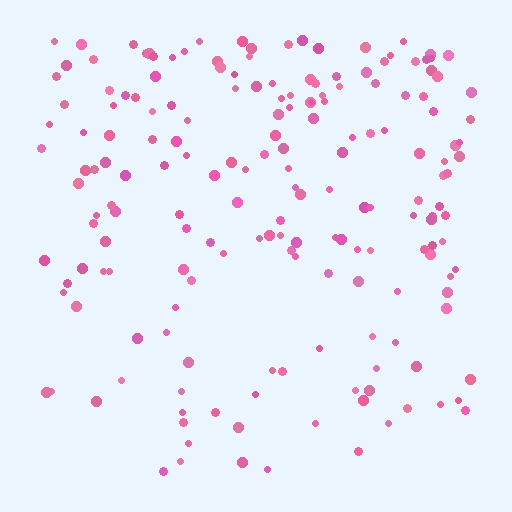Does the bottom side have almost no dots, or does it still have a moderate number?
Still a moderate number, just noticeably fewer than the top.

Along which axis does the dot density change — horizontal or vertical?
Vertical.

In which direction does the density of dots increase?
From bottom to top, with the top side densest.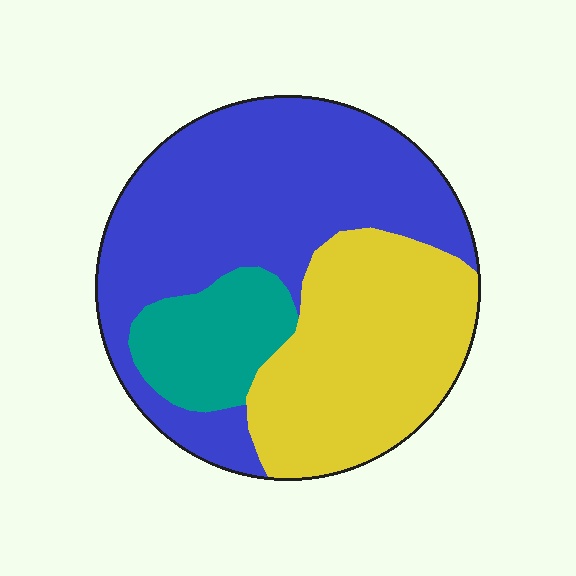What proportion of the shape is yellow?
Yellow takes up between a quarter and a half of the shape.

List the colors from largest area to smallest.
From largest to smallest: blue, yellow, teal.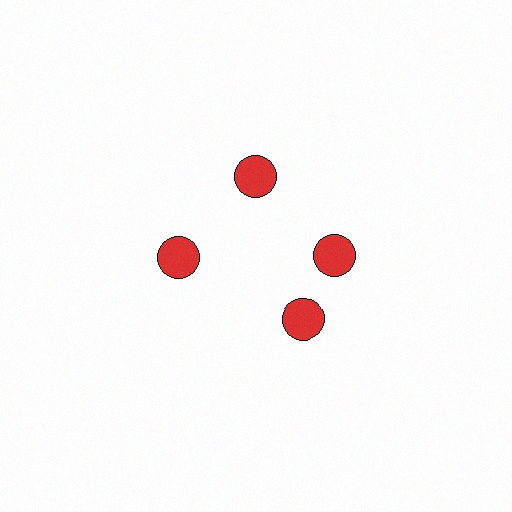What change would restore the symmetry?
The symmetry would be restored by rotating it back into even spacing with its neighbors so that all 4 circles sit at equal angles and equal distance from the center.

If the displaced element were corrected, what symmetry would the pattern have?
It would have 4-fold rotational symmetry — the pattern would map onto itself every 90 degrees.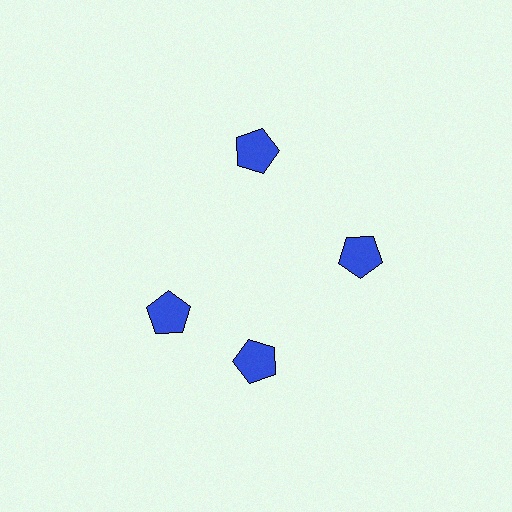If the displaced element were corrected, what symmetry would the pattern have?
It would have 4-fold rotational symmetry — the pattern would map onto itself every 90 degrees.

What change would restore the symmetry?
The symmetry would be restored by rotating it back into even spacing with its neighbors so that all 4 pentagons sit at equal angles and equal distance from the center.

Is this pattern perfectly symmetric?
No. The 4 blue pentagons are arranged in a ring, but one element near the 9 o'clock position is rotated out of alignment along the ring, breaking the 4-fold rotational symmetry.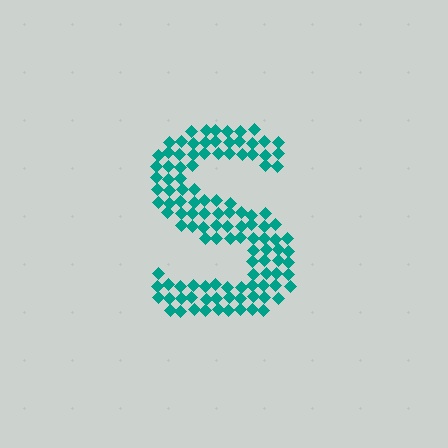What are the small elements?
The small elements are diamonds.